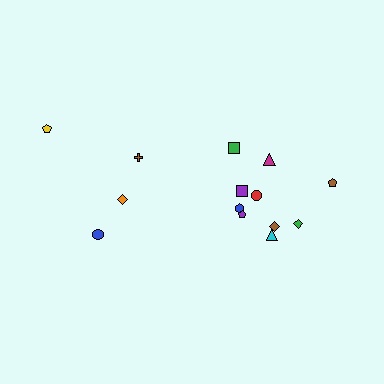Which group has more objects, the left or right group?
The right group.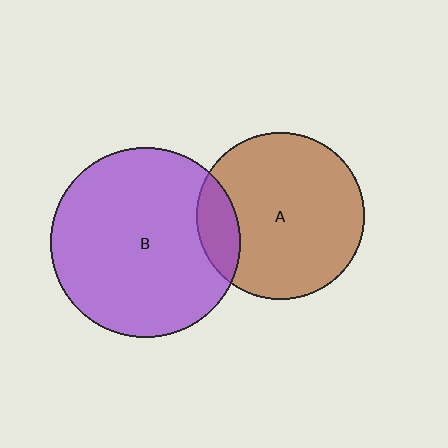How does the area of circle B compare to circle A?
Approximately 1.3 times.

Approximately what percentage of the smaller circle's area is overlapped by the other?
Approximately 15%.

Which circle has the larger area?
Circle B (purple).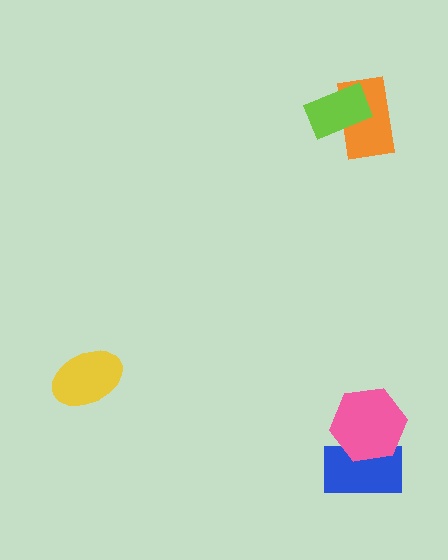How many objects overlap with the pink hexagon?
1 object overlaps with the pink hexagon.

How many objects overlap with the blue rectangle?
1 object overlaps with the blue rectangle.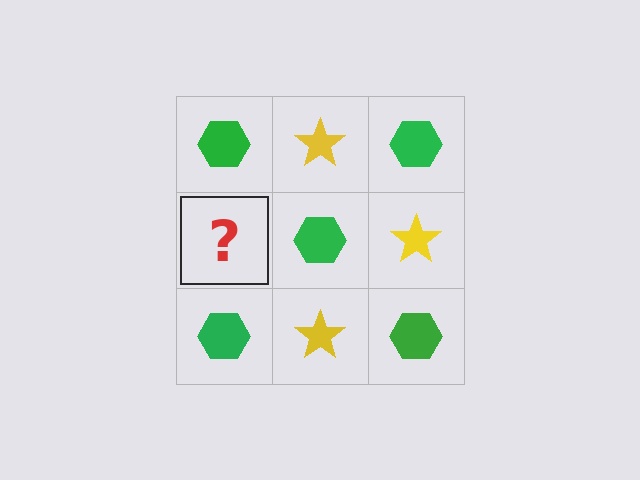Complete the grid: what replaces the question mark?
The question mark should be replaced with a yellow star.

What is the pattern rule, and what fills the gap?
The rule is that it alternates green hexagon and yellow star in a checkerboard pattern. The gap should be filled with a yellow star.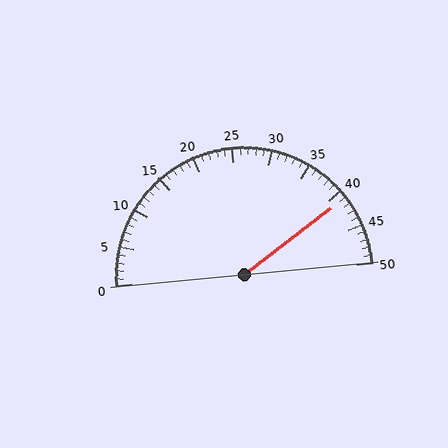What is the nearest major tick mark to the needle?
The nearest major tick mark is 40.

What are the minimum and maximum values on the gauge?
The gauge ranges from 0 to 50.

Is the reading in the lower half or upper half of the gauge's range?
The reading is in the upper half of the range (0 to 50).